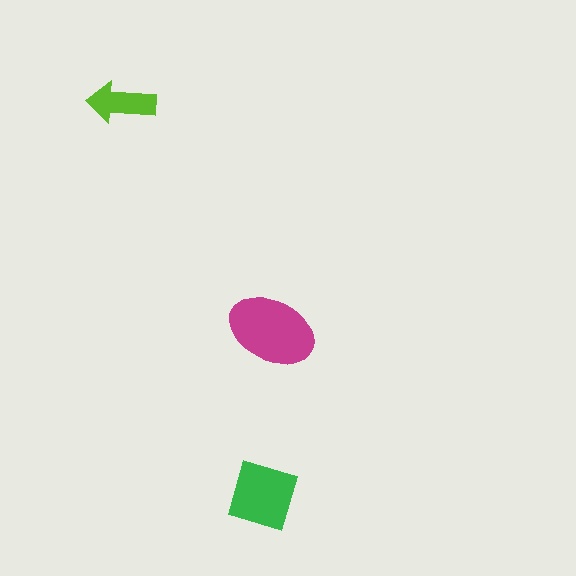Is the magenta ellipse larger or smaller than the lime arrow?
Larger.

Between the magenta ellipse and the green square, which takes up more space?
The magenta ellipse.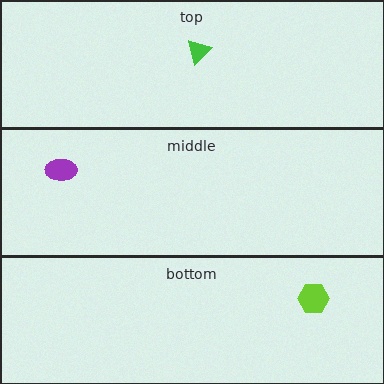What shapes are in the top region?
The green triangle.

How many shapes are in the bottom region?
1.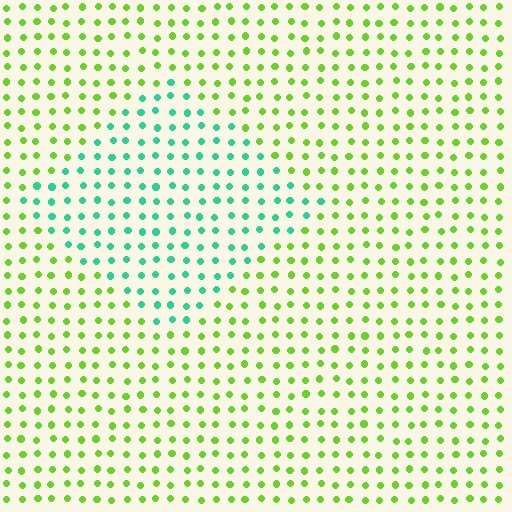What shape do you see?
I see a diamond.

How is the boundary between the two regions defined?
The boundary is defined purely by a slight shift in hue (about 62 degrees). Spacing, size, and orientation are identical on both sides.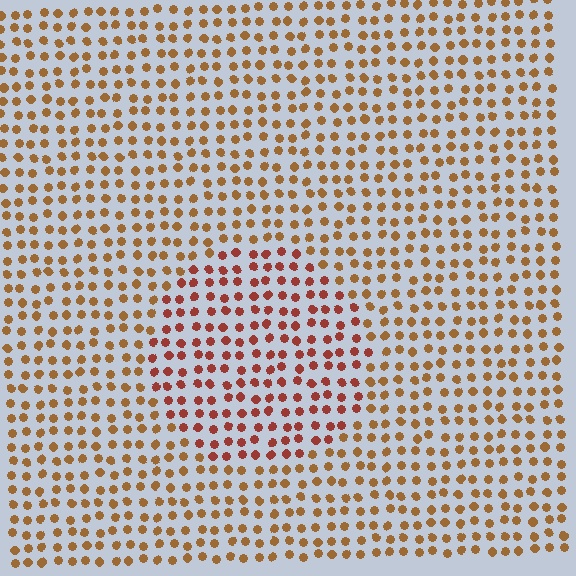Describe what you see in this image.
The image is filled with small brown elements in a uniform arrangement. A circle-shaped region is visible where the elements are tinted to a slightly different hue, forming a subtle color boundary.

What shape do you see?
I see a circle.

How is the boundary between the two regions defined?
The boundary is defined purely by a slight shift in hue (about 29 degrees). Spacing, size, and orientation are identical on both sides.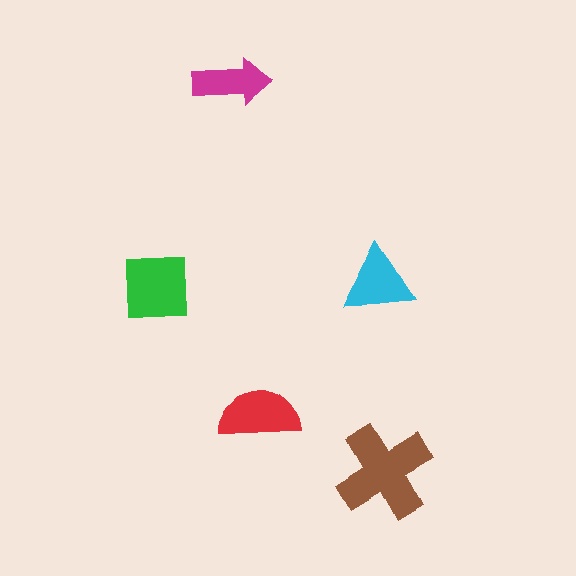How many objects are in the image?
There are 5 objects in the image.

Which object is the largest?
The brown cross.